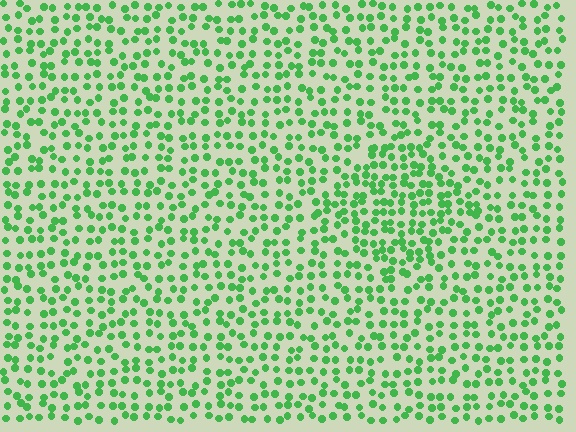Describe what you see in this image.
The image contains small green elements arranged at two different densities. A diamond-shaped region is visible where the elements are more densely packed than the surrounding area.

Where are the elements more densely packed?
The elements are more densely packed inside the diamond boundary.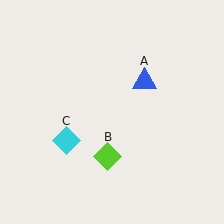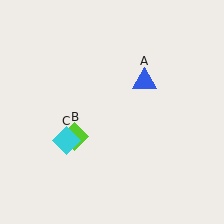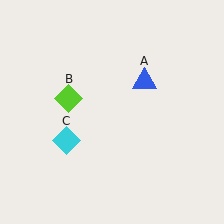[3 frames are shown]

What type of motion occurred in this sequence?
The lime diamond (object B) rotated clockwise around the center of the scene.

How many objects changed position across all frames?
1 object changed position: lime diamond (object B).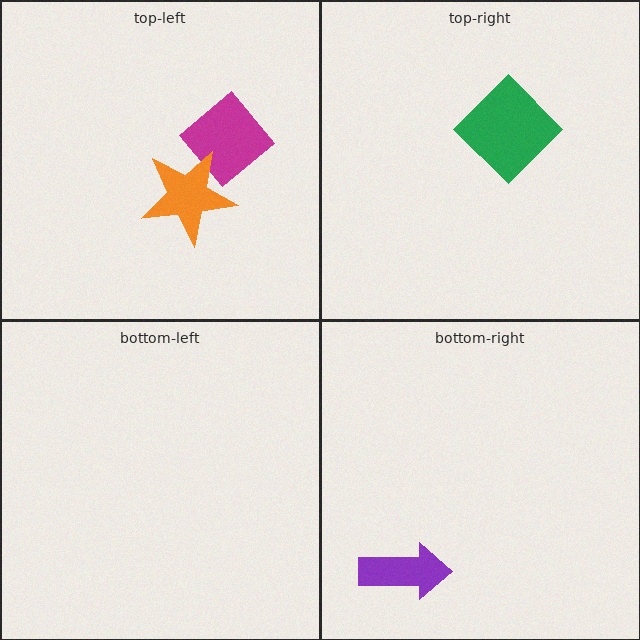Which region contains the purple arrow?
The bottom-right region.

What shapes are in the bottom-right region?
The purple arrow.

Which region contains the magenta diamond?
The top-left region.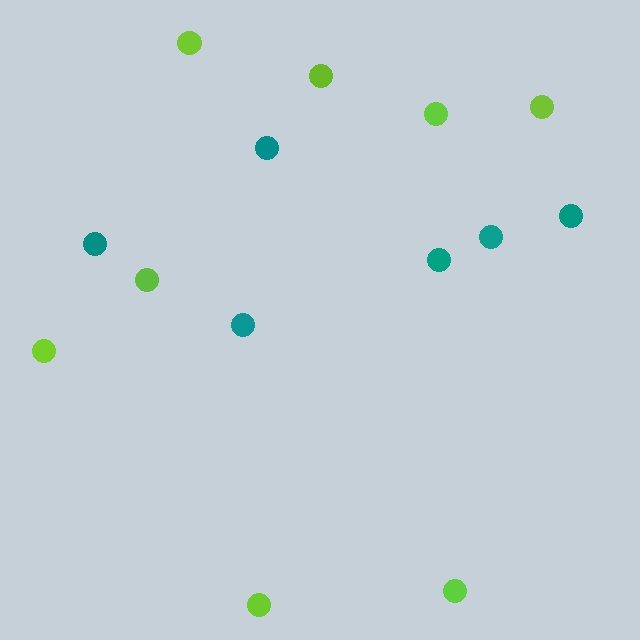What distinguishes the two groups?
There are 2 groups: one group of lime circles (8) and one group of teal circles (6).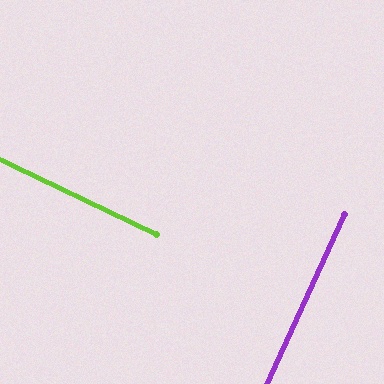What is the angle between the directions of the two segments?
Approximately 89 degrees.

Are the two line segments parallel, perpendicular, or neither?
Perpendicular — they meet at approximately 89°.